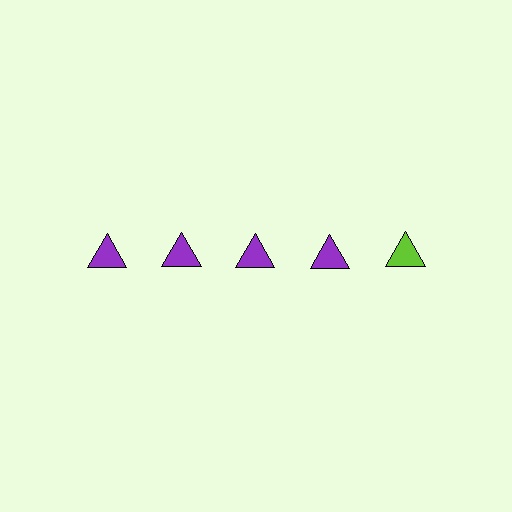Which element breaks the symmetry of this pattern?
The lime triangle in the top row, rightmost column breaks the symmetry. All other shapes are purple triangles.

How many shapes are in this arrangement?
There are 5 shapes arranged in a grid pattern.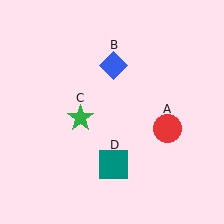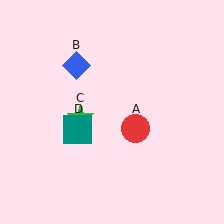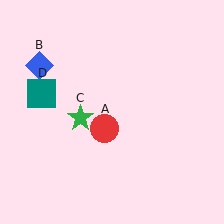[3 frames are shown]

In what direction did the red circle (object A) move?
The red circle (object A) moved left.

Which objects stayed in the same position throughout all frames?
Green star (object C) remained stationary.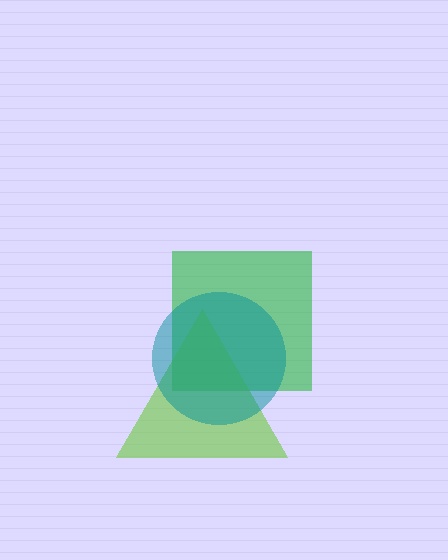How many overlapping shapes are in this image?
There are 3 overlapping shapes in the image.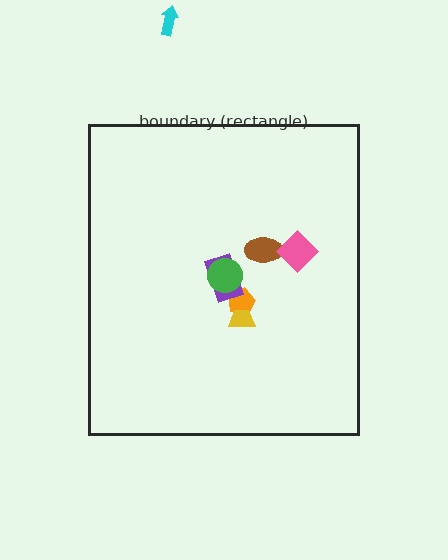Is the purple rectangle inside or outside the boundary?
Inside.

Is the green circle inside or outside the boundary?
Inside.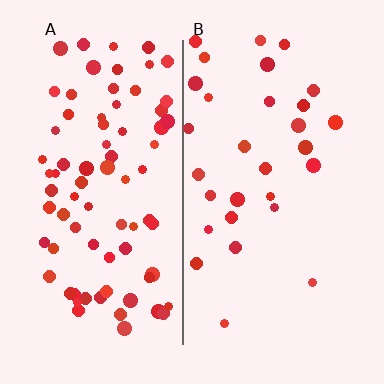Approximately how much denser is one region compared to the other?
Approximately 2.6× — region A over region B.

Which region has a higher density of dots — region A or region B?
A (the left).